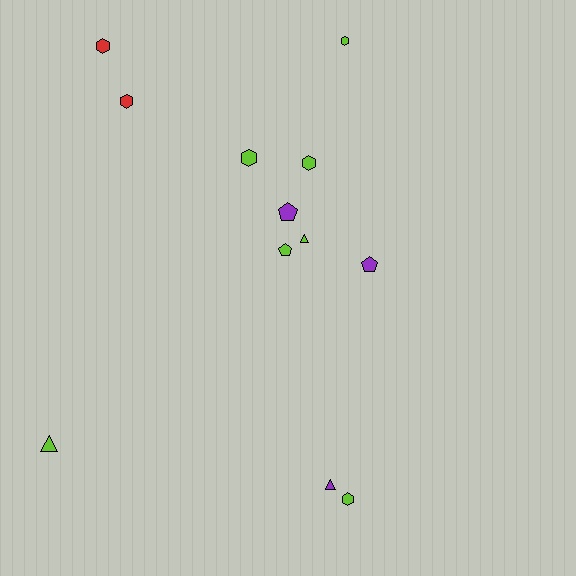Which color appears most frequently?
Lime, with 7 objects.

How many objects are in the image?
There are 12 objects.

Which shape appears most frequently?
Hexagon, with 6 objects.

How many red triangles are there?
There are no red triangles.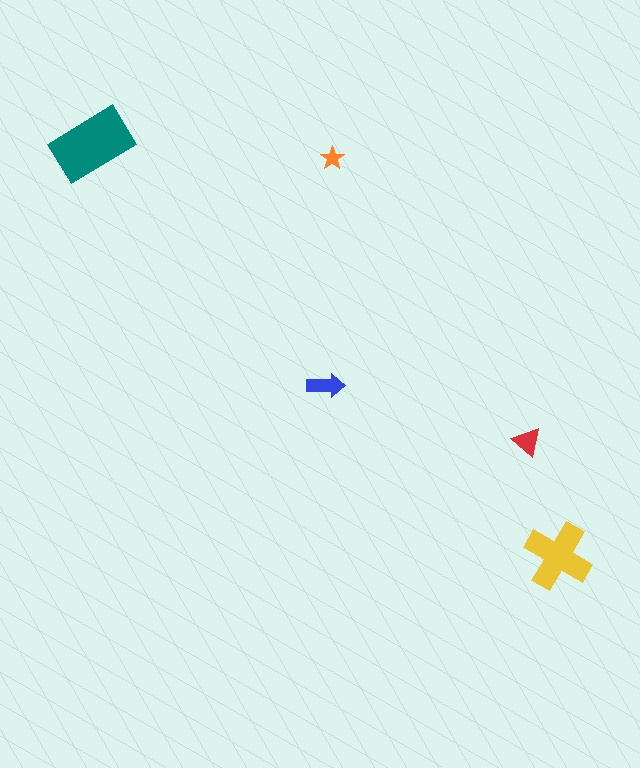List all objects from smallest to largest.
The orange star, the red triangle, the blue arrow, the yellow cross, the teal rectangle.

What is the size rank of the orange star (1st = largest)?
5th.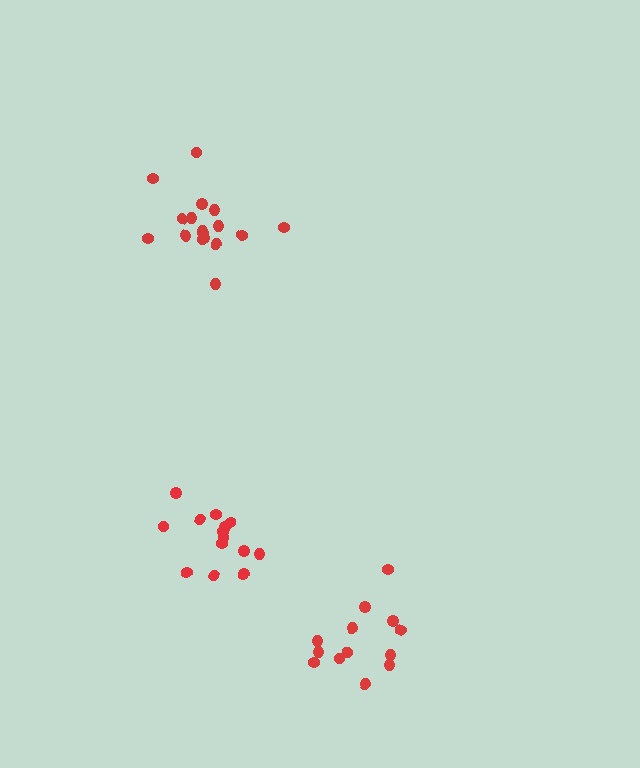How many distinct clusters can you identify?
There are 3 distinct clusters.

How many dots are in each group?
Group 1: 17 dots, Group 2: 14 dots, Group 3: 13 dots (44 total).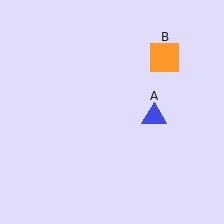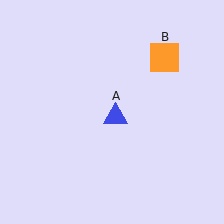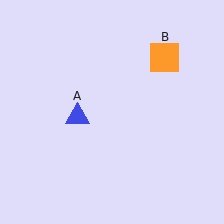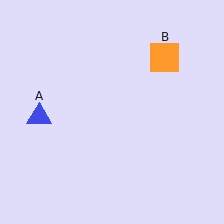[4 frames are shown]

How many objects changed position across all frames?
1 object changed position: blue triangle (object A).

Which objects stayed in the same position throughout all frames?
Orange square (object B) remained stationary.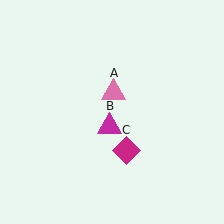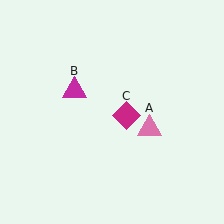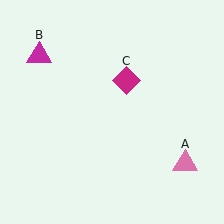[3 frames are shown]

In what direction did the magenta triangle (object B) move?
The magenta triangle (object B) moved up and to the left.